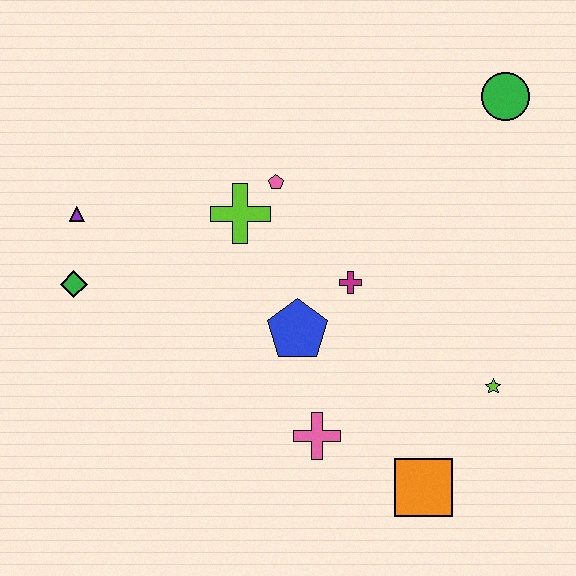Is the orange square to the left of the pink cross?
No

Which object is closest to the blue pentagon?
The magenta cross is closest to the blue pentagon.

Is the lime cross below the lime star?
No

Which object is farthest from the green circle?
The green diamond is farthest from the green circle.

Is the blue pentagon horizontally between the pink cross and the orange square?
No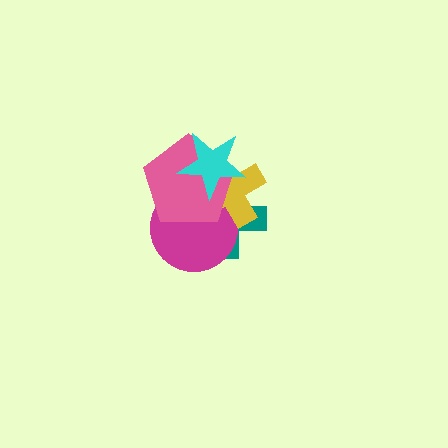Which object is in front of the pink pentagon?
The cyan star is in front of the pink pentagon.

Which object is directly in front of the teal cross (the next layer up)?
The magenta circle is directly in front of the teal cross.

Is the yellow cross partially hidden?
Yes, it is partially covered by another shape.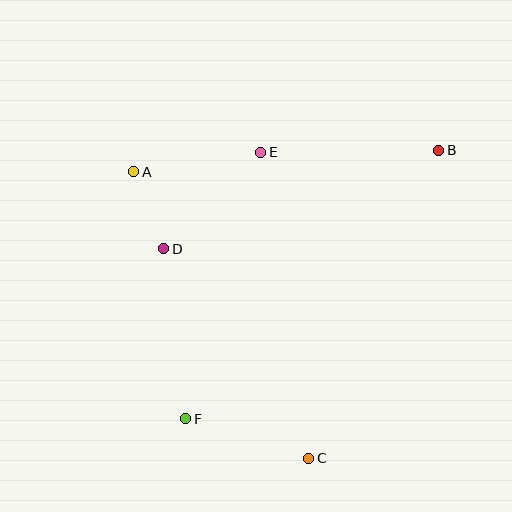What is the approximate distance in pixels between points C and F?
The distance between C and F is approximately 129 pixels.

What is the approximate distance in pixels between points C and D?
The distance between C and D is approximately 255 pixels.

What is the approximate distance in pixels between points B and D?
The distance between B and D is approximately 292 pixels.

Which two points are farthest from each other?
Points B and F are farthest from each other.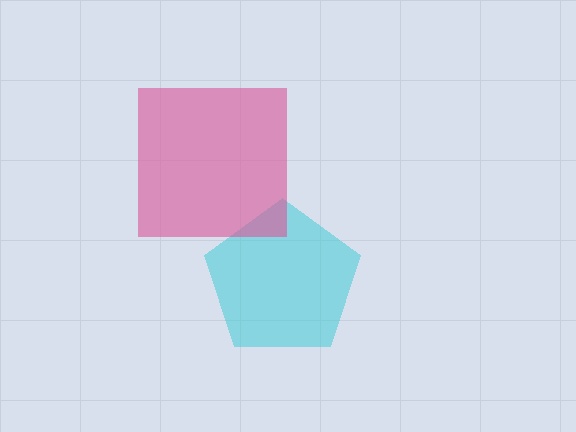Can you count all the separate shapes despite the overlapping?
Yes, there are 2 separate shapes.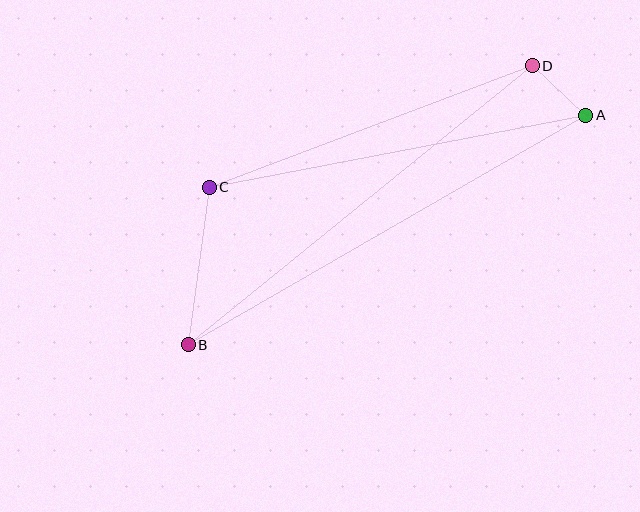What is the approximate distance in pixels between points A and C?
The distance between A and C is approximately 383 pixels.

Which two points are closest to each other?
Points A and D are closest to each other.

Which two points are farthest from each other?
Points A and B are farthest from each other.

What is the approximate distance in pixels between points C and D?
The distance between C and D is approximately 345 pixels.